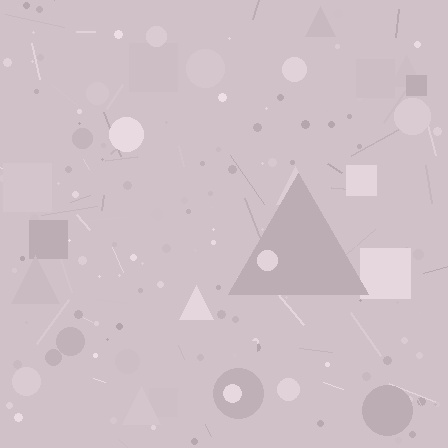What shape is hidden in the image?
A triangle is hidden in the image.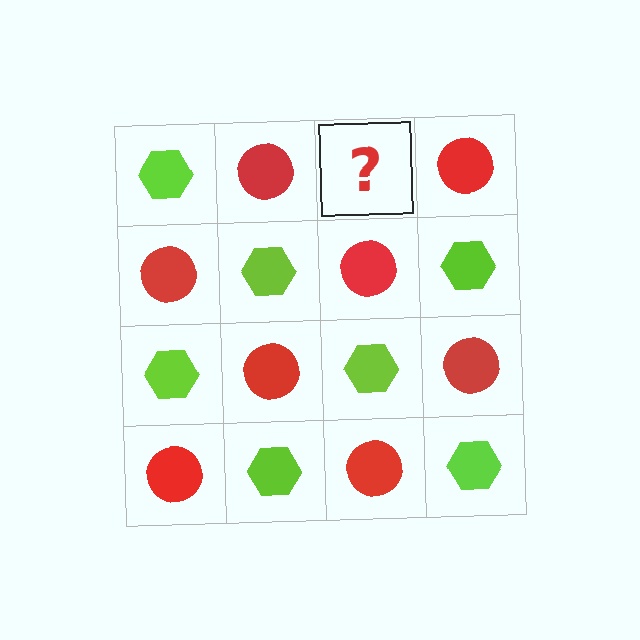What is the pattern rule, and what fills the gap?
The rule is that it alternates lime hexagon and red circle in a checkerboard pattern. The gap should be filled with a lime hexagon.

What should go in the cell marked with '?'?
The missing cell should contain a lime hexagon.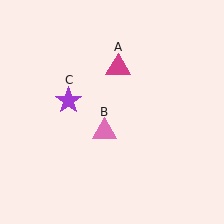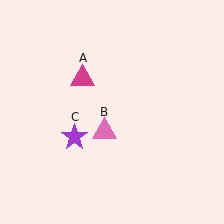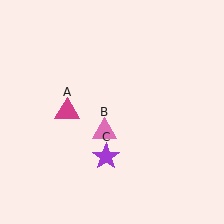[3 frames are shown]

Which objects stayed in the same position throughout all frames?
Pink triangle (object B) remained stationary.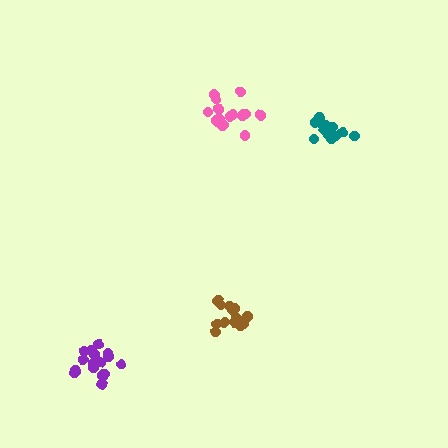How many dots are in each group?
Group 1: 12 dots, Group 2: 17 dots, Group 3: 15 dots, Group 4: 13 dots (57 total).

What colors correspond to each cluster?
The clusters are colored: teal, purple, pink, brown.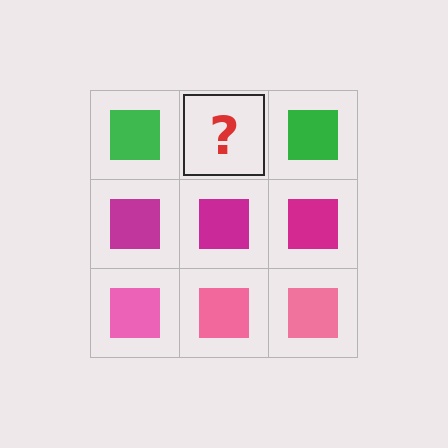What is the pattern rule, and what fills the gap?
The rule is that each row has a consistent color. The gap should be filled with a green square.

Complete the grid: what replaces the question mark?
The question mark should be replaced with a green square.